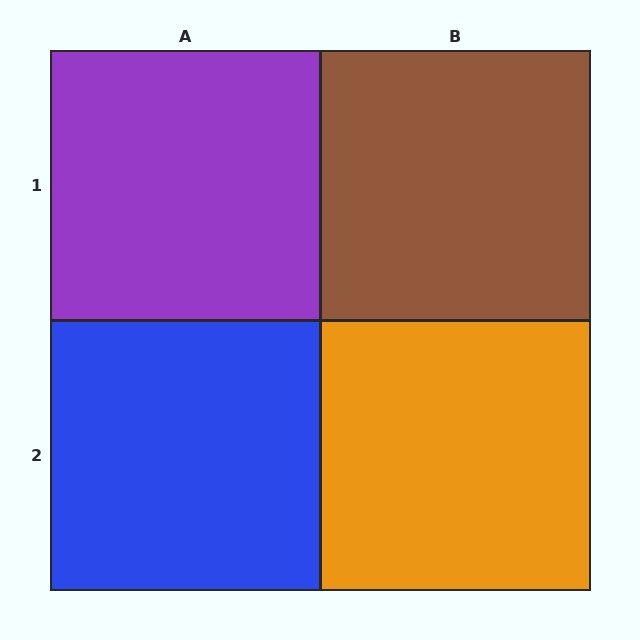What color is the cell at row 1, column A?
Purple.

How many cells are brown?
1 cell is brown.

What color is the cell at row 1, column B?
Brown.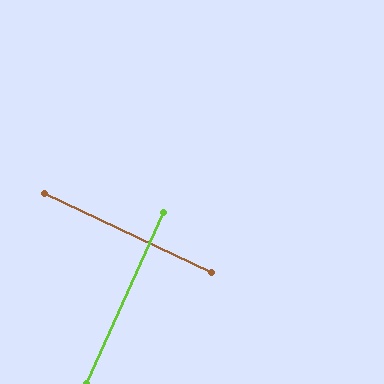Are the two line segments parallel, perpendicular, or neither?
Perpendicular — they meet at approximately 89°.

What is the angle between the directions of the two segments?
Approximately 89 degrees.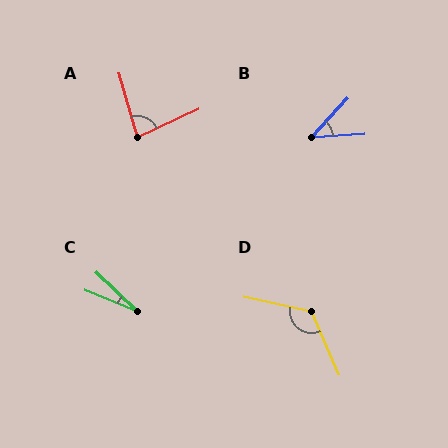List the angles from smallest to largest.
C (21°), B (44°), A (81°), D (126°).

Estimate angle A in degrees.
Approximately 81 degrees.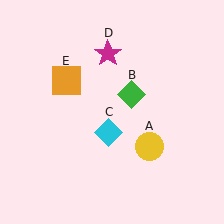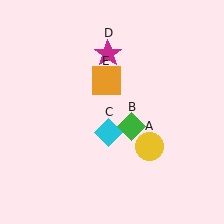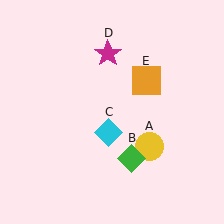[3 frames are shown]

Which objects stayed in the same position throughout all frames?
Yellow circle (object A) and cyan diamond (object C) and magenta star (object D) remained stationary.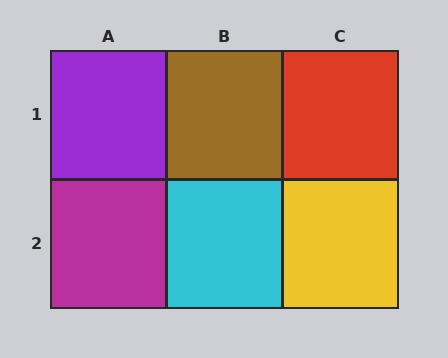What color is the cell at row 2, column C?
Yellow.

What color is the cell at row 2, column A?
Magenta.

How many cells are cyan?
1 cell is cyan.